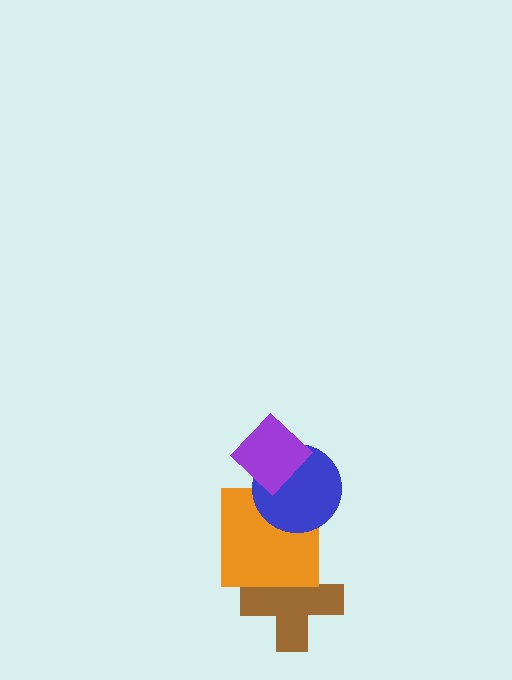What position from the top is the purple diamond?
The purple diamond is 1st from the top.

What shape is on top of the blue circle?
The purple diamond is on top of the blue circle.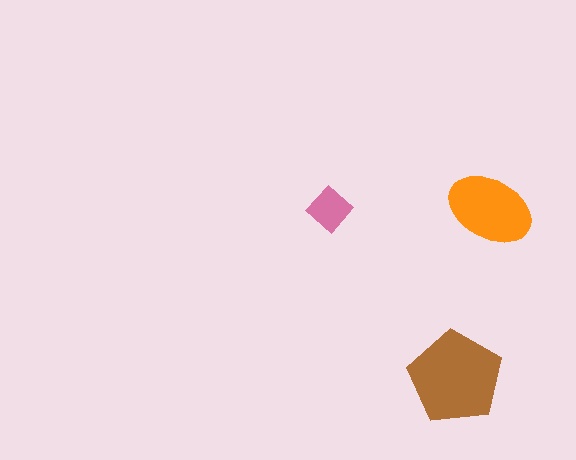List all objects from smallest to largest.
The pink diamond, the orange ellipse, the brown pentagon.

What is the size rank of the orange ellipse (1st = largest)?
2nd.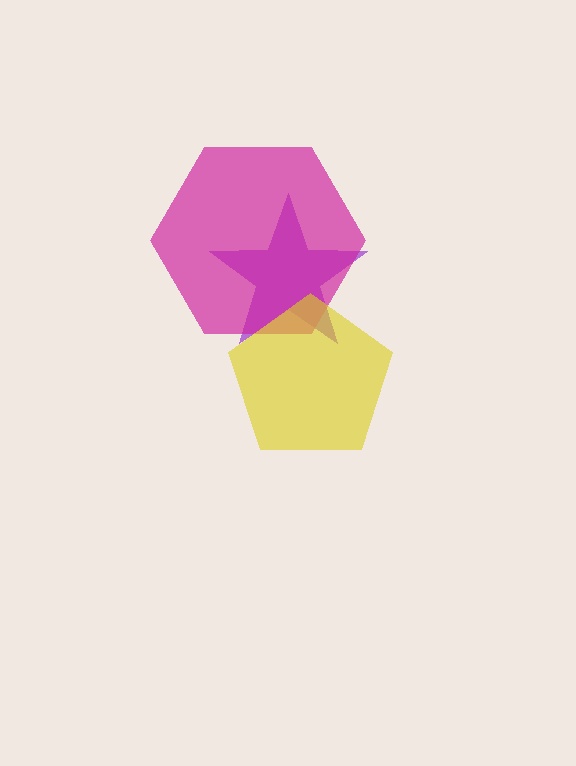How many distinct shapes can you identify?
There are 3 distinct shapes: a purple star, a magenta hexagon, a yellow pentagon.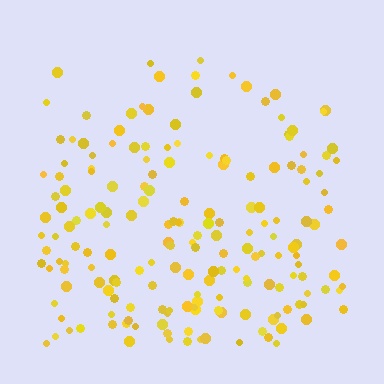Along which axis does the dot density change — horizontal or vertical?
Vertical.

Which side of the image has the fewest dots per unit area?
The top.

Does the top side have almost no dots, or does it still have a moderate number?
Still a moderate number, just noticeably fewer than the bottom.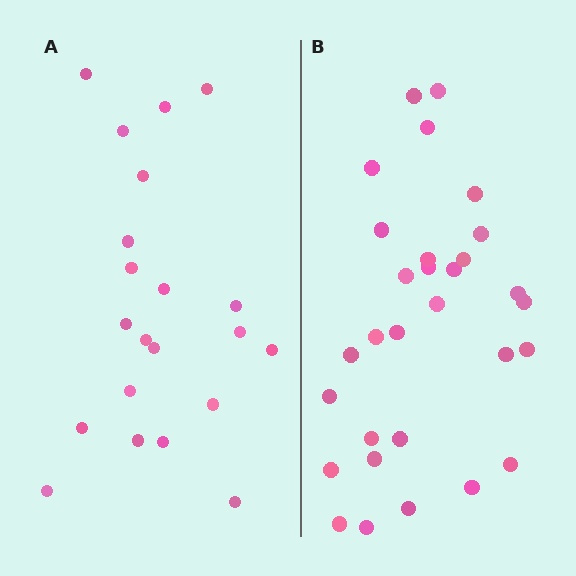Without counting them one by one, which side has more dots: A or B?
Region B (the right region) has more dots.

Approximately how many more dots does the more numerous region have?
Region B has roughly 8 or so more dots than region A.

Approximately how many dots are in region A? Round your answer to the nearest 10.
About 20 dots. (The exact count is 21, which rounds to 20.)